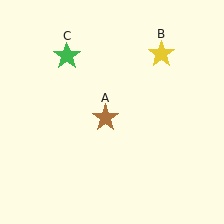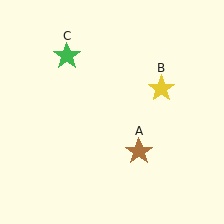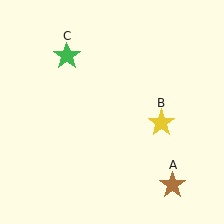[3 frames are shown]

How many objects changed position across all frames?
2 objects changed position: brown star (object A), yellow star (object B).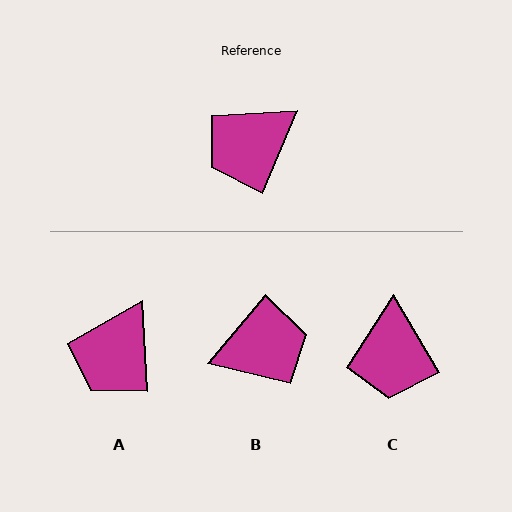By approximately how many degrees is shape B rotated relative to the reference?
Approximately 163 degrees counter-clockwise.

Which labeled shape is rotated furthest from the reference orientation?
B, about 163 degrees away.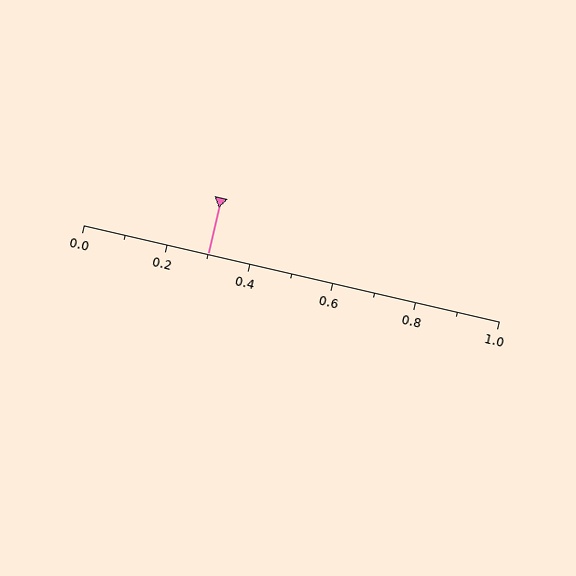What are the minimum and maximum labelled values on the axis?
The axis runs from 0.0 to 1.0.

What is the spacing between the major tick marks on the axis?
The major ticks are spaced 0.2 apart.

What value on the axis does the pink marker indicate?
The marker indicates approximately 0.3.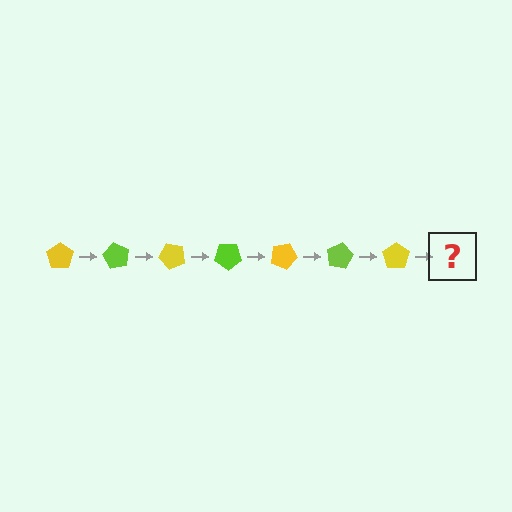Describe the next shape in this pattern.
It should be a lime pentagon, rotated 420 degrees from the start.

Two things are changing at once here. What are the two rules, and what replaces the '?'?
The two rules are that it rotates 60 degrees each step and the color cycles through yellow and lime. The '?' should be a lime pentagon, rotated 420 degrees from the start.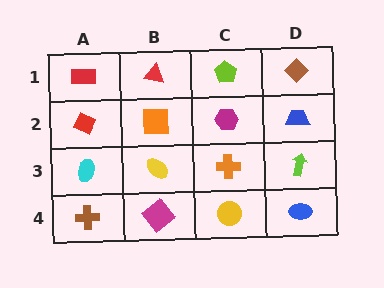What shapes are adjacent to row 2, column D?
A brown diamond (row 1, column D), a lime arrow (row 3, column D), a magenta hexagon (row 2, column C).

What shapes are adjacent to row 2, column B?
A red triangle (row 1, column B), a yellow ellipse (row 3, column B), a red diamond (row 2, column A), a magenta hexagon (row 2, column C).